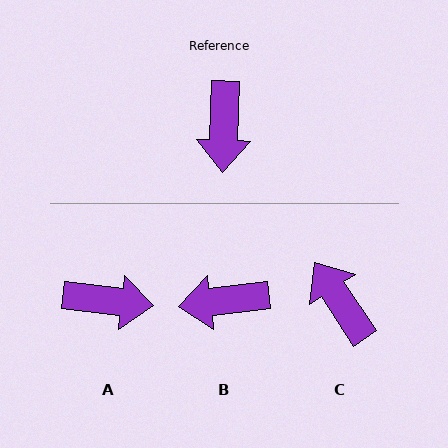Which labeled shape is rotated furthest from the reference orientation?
C, about 144 degrees away.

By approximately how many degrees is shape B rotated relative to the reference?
Approximately 81 degrees clockwise.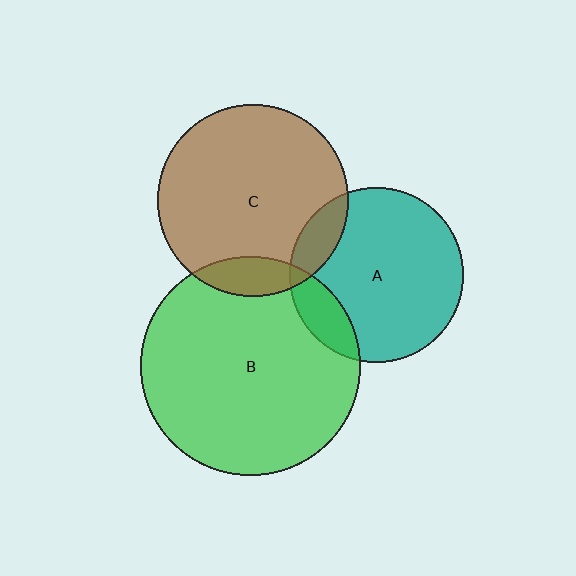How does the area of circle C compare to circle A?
Approximately 1.2 times.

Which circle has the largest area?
Circle B (green).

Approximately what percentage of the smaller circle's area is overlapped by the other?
Approximately 15%.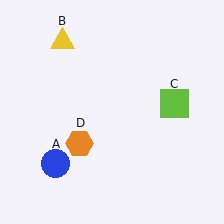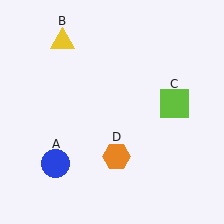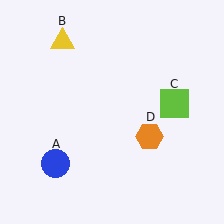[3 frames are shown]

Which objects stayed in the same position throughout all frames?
Blue circle (object A) and yellow triangle (object B) and lime square (object C) remained stationary.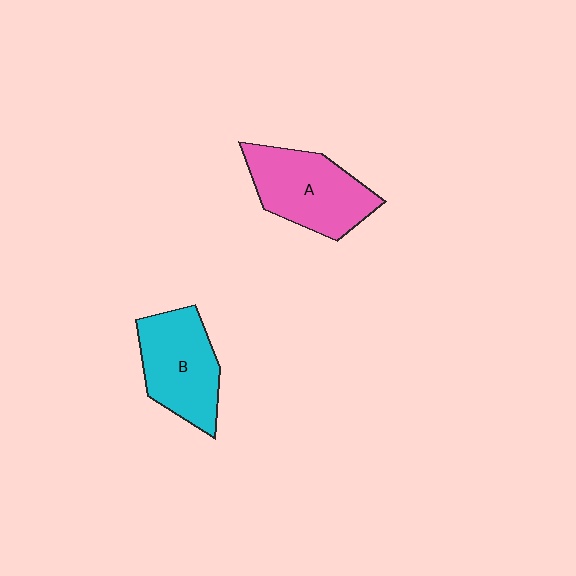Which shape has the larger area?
Shape A (pink).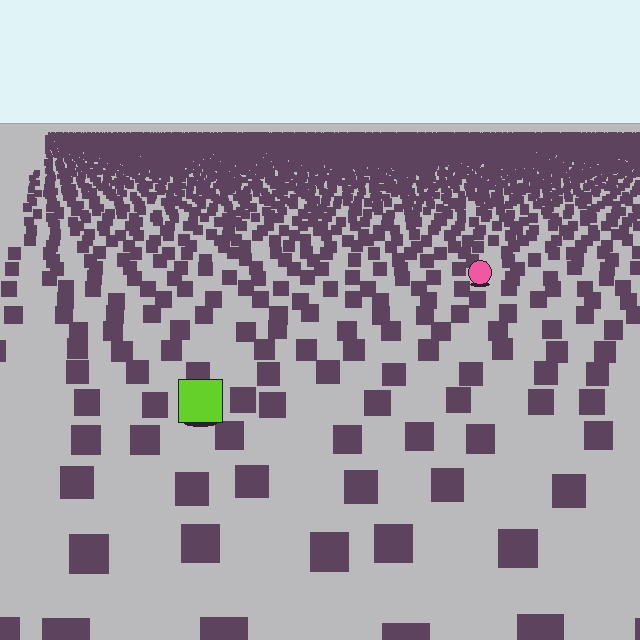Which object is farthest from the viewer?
The pink circle is farthest from the viewer. It appears smaller and the ground texture around it is denser.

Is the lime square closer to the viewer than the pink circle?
Yes. The lime square is closer — you can tell from the texture gradient: the ground texture is coarser near it.